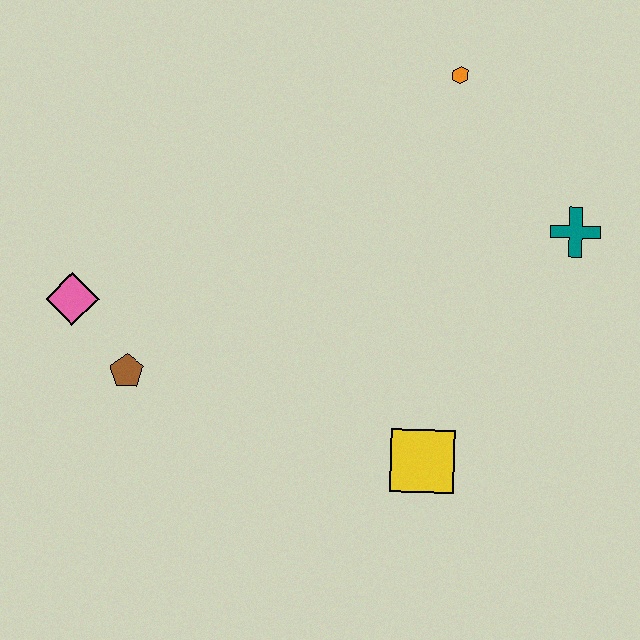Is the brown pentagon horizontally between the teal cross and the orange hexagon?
No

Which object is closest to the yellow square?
The teal cross is closest to the yellow square.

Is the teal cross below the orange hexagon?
Yes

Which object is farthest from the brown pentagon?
The teal cross is farthest from the brown pentagon.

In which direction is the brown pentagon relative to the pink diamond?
The brown pentagon is below the pink diamond.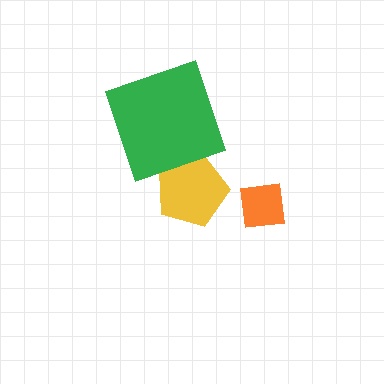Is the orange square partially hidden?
No, no other shape covers it.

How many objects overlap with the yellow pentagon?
1 object overlaps with the yellow pentagon.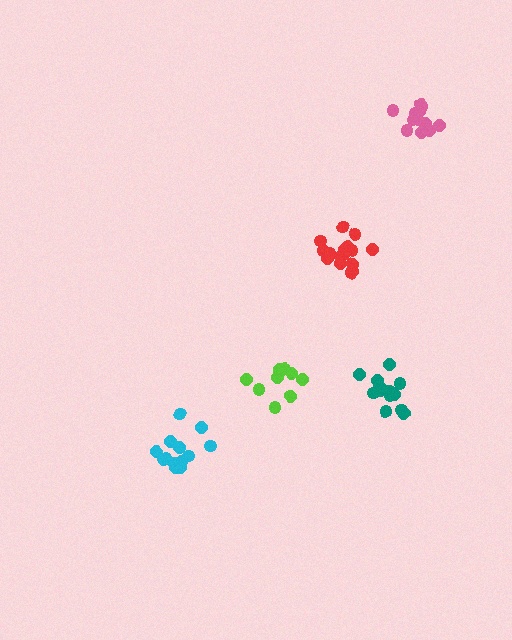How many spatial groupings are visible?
There are 5 spatial groupings.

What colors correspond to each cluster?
The clusters are colored: cyan, teal, pink, red, lime.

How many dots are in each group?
Group 1: 14 dots, Group 2: 14 dots, Group 3: 13 dots, Group 4: 16 dots, Group 5: 10 dots (67 total).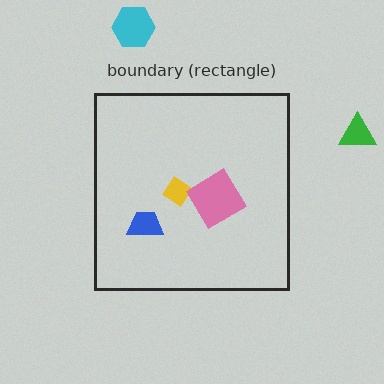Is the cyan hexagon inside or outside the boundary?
Outside.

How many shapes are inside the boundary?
3 inside, 2 outside.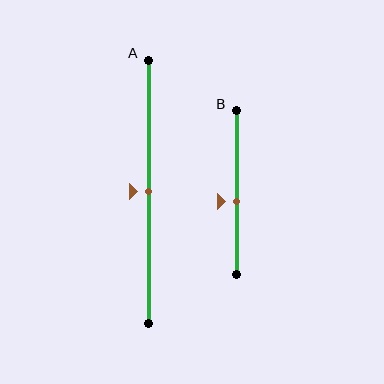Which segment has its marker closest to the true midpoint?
Segment A has its marker closest to the true midpoint.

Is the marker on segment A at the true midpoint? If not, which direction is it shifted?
Yes, the marker on segment A is at the true midpoint.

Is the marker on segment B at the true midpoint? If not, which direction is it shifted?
No, the marker on segment B is shifted downward by about 6% of the segment length.